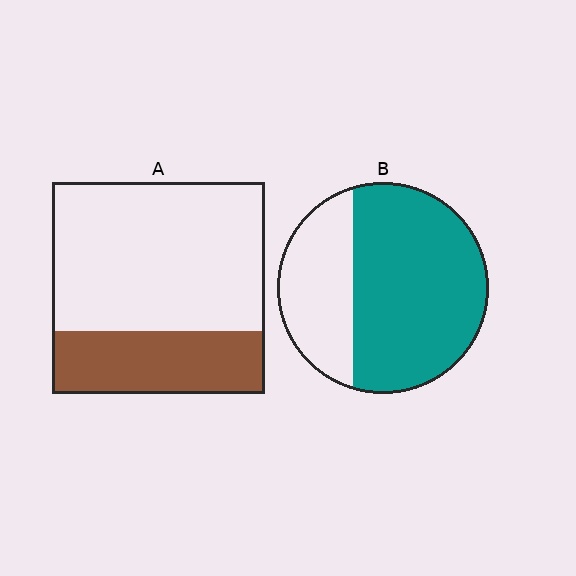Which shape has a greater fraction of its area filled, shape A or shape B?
Shape B.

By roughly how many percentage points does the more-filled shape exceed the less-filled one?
By roughly 40 percentage points (B over A).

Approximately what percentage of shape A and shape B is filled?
A is approximately 30% and B is approximately 70%.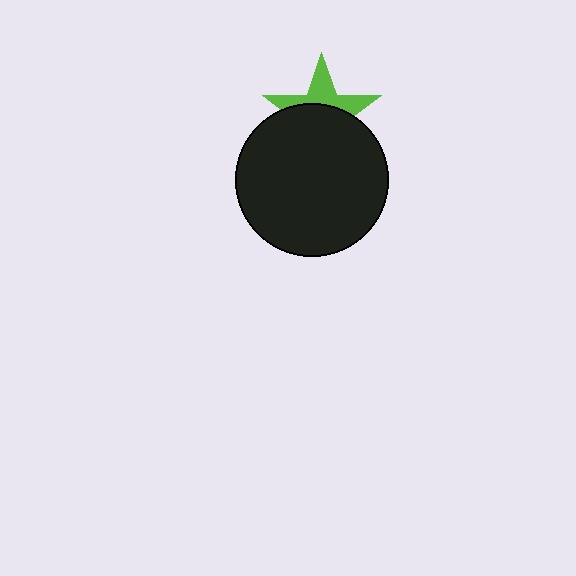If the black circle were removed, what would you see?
You would see the complete lime star.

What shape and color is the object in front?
The object in front is a black circle.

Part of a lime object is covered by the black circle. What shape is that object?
It is a star.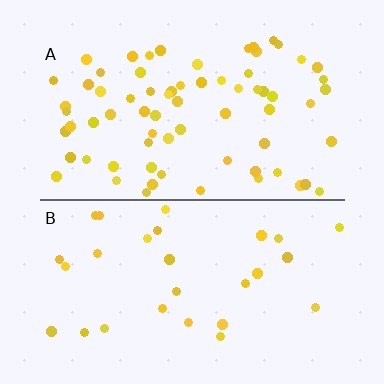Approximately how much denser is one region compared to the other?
Approximately 2.5× — region A over region B.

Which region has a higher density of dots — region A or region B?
A (the top).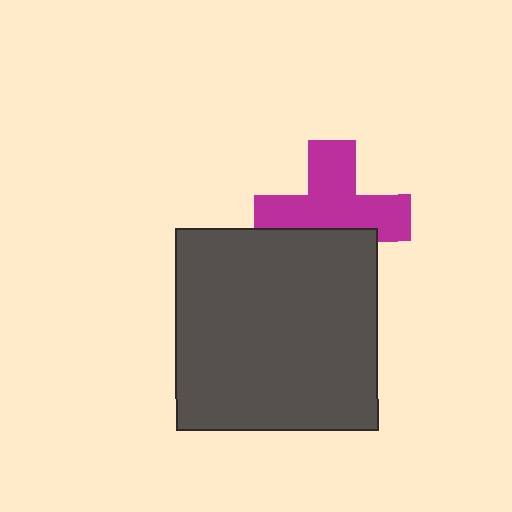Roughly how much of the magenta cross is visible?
Most of it is visible (roughly 65%).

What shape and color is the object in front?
The object in front is a dark gray square.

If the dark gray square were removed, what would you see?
You would see the complete magenta cross.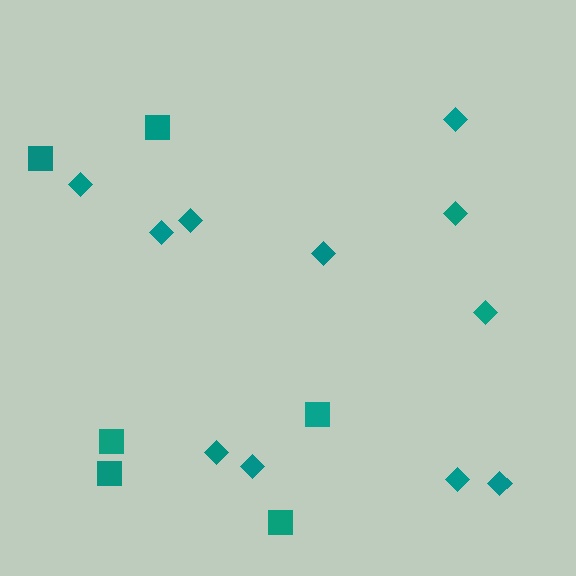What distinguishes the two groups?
There are 2 groups: one group of diamonds (11) and one group of squares (6).